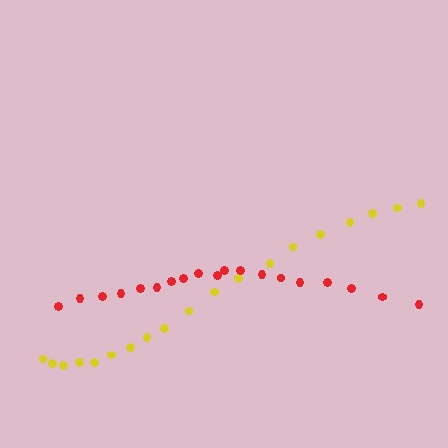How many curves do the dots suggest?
There are 2 distinct paths.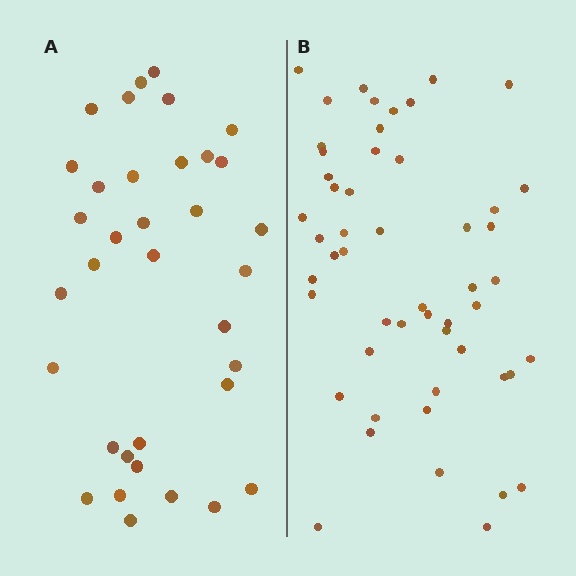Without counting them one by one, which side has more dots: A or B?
Region B (the right region) has more dots.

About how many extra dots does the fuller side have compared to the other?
Region B has approximately 15 more dots than region A.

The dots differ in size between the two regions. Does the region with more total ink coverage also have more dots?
No. Region A has more total ink coverage because its dots are larger, but region B actually contains more individual dots. Total area can be misleading — the number of items is what matters here.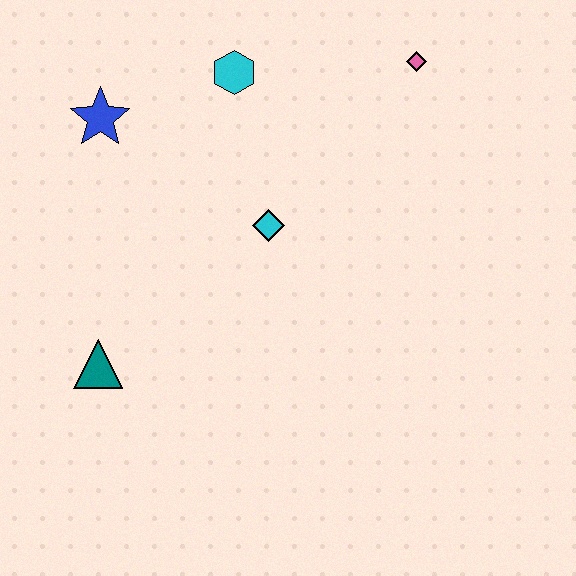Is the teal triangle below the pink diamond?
Yes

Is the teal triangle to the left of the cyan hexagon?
Yes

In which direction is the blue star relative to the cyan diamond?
The blue star is to the left of the cyan diamond.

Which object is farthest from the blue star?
The pink diamond is farthest from the blue star.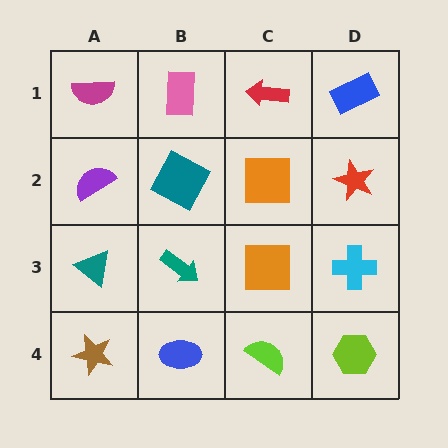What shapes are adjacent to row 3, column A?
A purple semicircle (row 2, column A), a brown star (row 4, column A), a teal arrow (row 3, column B).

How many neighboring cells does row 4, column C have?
3.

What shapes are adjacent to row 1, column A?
A purple semicircle (row 2, column A), a pink rectangle (row 1, column B).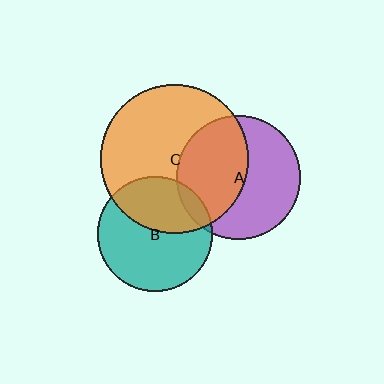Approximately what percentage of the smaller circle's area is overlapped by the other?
Approximately 40%.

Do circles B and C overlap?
Yes.